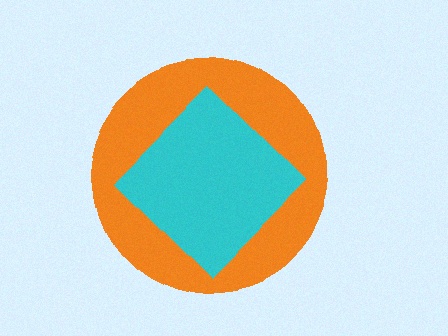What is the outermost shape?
The orange circle.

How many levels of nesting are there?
2.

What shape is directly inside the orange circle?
The cyan diamond.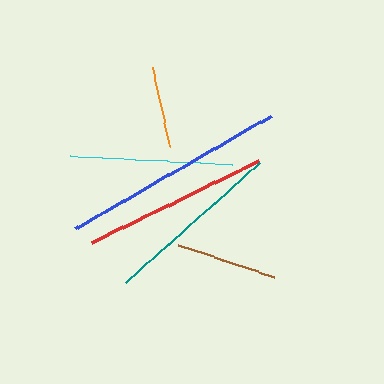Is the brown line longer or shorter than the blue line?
The blue line is longer than the brown line.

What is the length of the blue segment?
The blue segment is approximately 226 pixels long.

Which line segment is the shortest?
The orange line is the shortest at approximately 81 pixels.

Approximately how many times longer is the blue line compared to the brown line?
The blue line is approximately 2.2 times the length of the brown line.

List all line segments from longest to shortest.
From longest to shortest: blue, red, teal, cyan, brown, orange.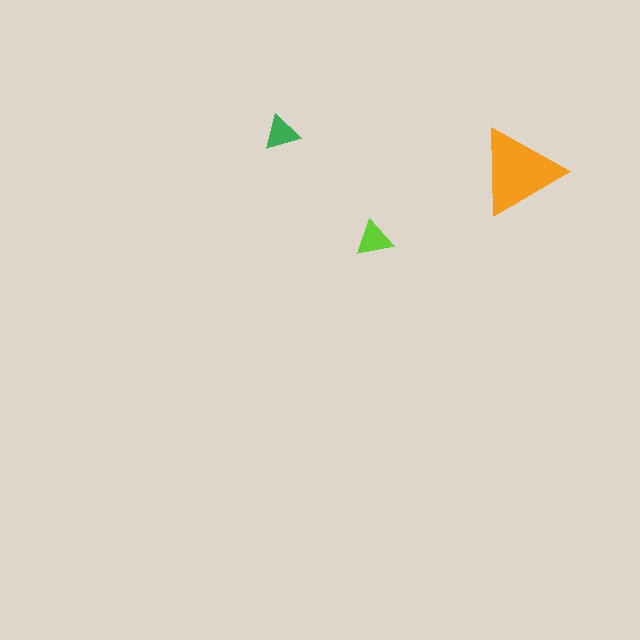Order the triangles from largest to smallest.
the orange one, the lime one, the green one.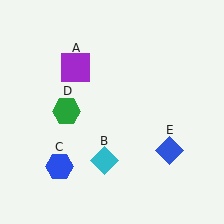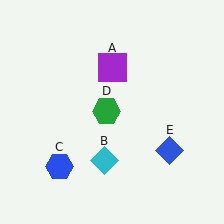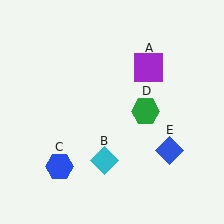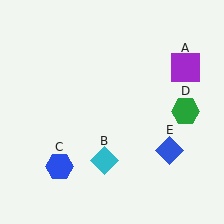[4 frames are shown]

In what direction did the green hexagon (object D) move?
The green hexagon (object D) moved right.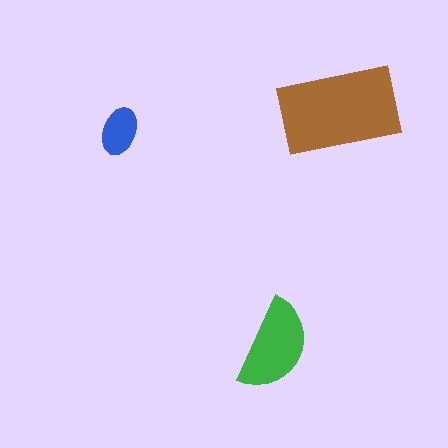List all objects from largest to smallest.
The brown rectangle, the green semicircle, the blue ellipse.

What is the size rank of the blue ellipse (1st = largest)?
3rd.